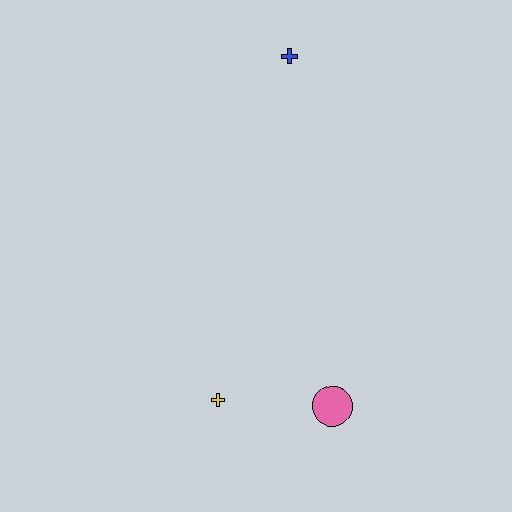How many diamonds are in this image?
There are no diamonds.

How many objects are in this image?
There are 3 objects.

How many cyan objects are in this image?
There are no cyan objects.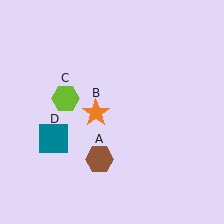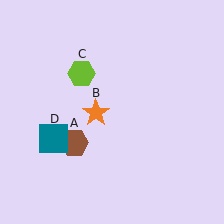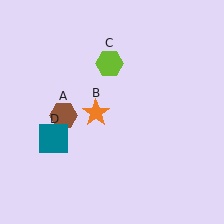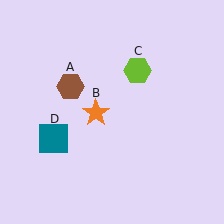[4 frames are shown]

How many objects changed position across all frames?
2 objects changed position: brown hexagon (object A), lime hexagon (object C).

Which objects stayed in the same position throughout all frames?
Orange star (object B) and teal square (object D) remained stationary.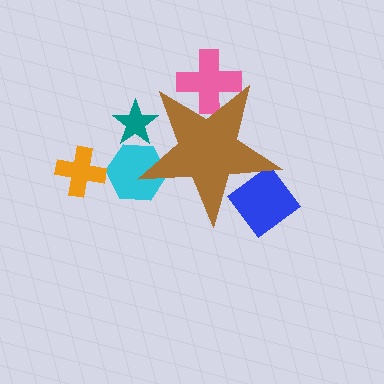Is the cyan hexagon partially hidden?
Yes, the cyan hexagon is partially hidden behind the brown star.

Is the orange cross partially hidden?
No, the orange cross is fully visible.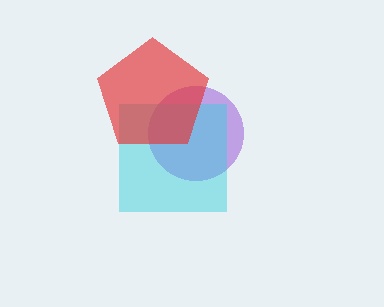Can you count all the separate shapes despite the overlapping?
Yes, there are 3 separate shapes.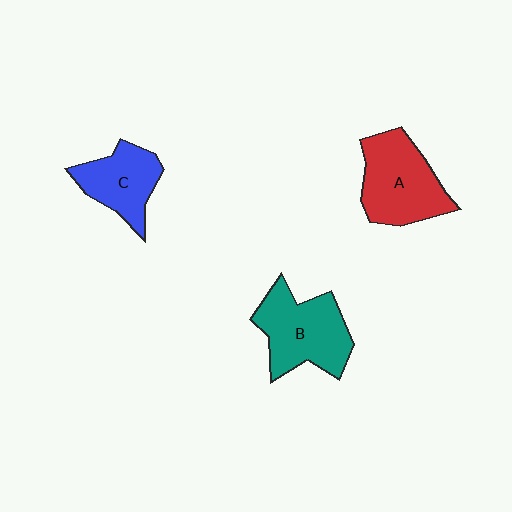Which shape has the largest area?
Shape B (teal).